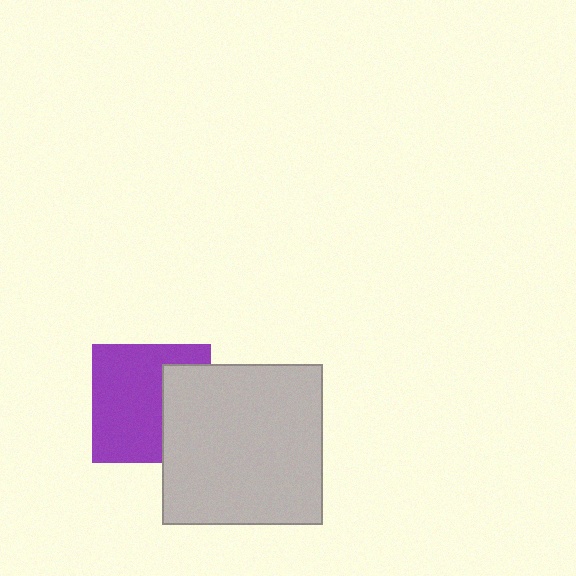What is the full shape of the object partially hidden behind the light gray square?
The partially hidden object is a purple square.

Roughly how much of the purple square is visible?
Most of it is visible (roughly 65%).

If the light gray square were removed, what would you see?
You would see the complete purple square.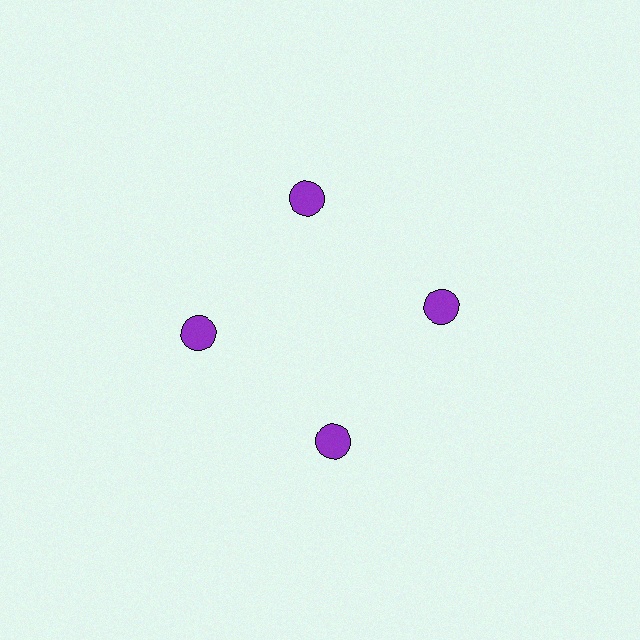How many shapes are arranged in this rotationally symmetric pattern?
There are 4 shapes, arranged in 4 groups of 1.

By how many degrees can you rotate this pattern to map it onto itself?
The pattern maps onto itself every 90 degrees of rotation.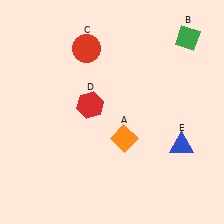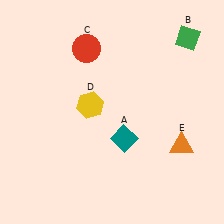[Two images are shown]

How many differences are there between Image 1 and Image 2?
There are 3 differences between the two images.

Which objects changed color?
A changed from orange to teal. D changed from red to yellow. E changed from blue to orange.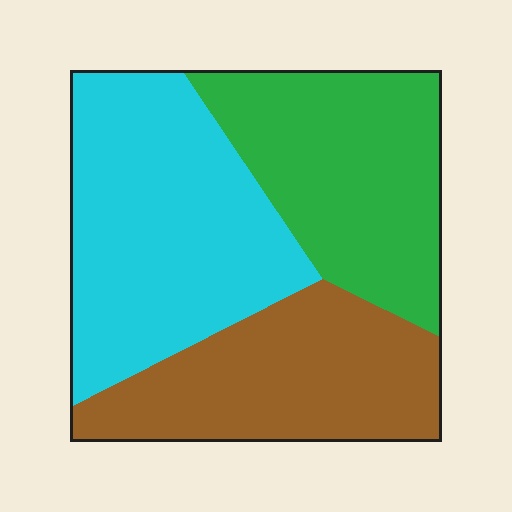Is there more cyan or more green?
Cyan.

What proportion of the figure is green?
Green takes up between a quarter and a half of the figure.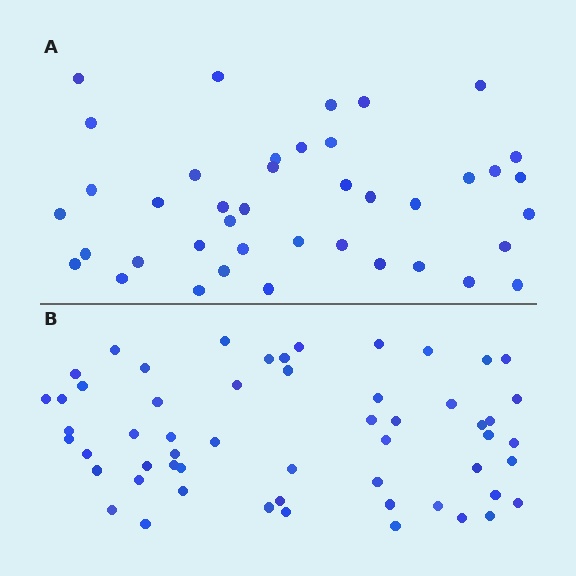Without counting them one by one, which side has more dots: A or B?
Region B (the bottom region) has more dots.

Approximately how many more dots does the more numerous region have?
Region B has approximately 15 more dots than region A.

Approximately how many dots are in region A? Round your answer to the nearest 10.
About 40 dots. (The exact count is 41, which rounds to 40.)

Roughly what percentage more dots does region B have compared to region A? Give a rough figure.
About 35% more.